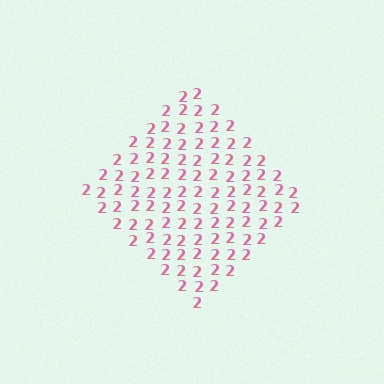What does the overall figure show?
The overall figure shows a diamond.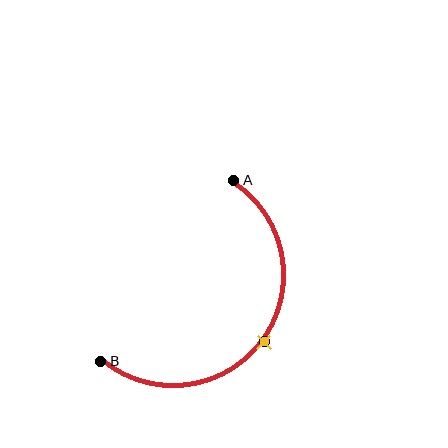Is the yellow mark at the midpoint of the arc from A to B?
Yes. The yellow mark lies on the arc at equal arc-length from both A and B — it is the arc midpoint.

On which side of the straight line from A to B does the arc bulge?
The arc bulges below and to the right of the straight line connecting A and B.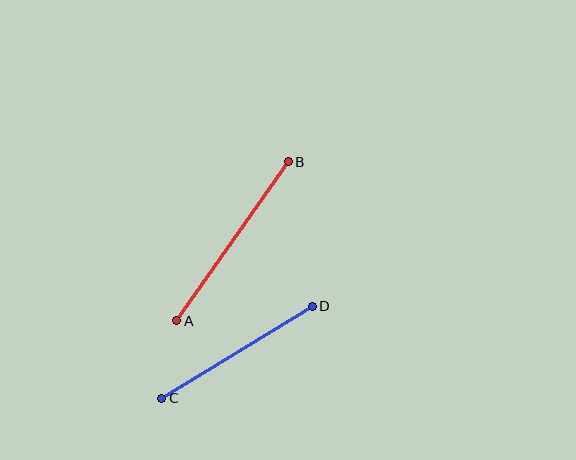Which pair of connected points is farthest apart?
Points A and B are farthest apart.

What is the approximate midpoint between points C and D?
The midpoint is at approximately (237, 352) pixels.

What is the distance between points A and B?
The distance is approximately 195 pixels.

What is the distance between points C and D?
The distance is approximately 176 pixels.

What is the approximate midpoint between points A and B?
The midpoint is at approximately (233, 241) pixels.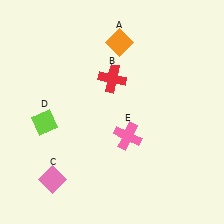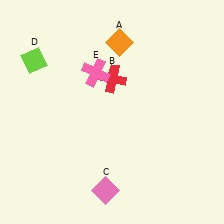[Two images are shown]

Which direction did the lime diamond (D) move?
The lime diamond (D) moved up.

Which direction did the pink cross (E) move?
The pink cross (E) moved up.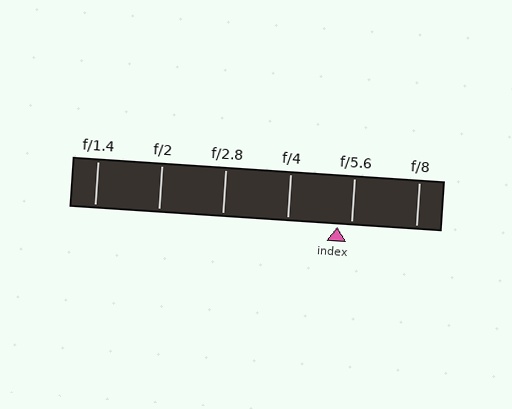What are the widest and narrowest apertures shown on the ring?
The widest aperture shown is f/1.4 and the narrowest is f/8.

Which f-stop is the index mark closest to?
The index mark is closest to f/5.6.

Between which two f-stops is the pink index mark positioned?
The index mark is between f/4 and f/5.6.